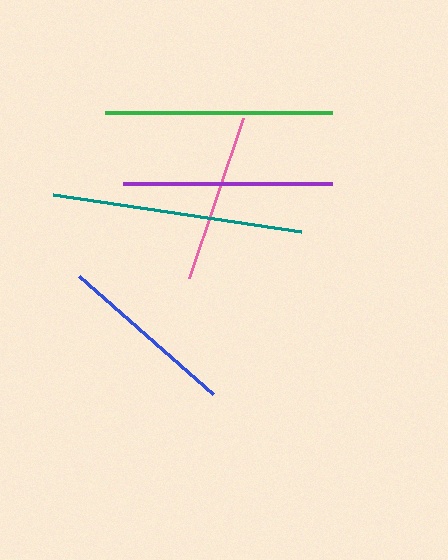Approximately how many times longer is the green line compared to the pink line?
The green line is approximately 1.3 times the length of the pink line.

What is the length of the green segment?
The green segment is approximately 227 pixels long.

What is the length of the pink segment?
The pink segment is approximately 169 pixels long.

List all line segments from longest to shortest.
From longest to shortest: teal, green, purple, blue, pink.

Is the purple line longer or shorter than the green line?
The green line is longer than the purple line.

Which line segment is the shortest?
The pink line is the shortest at approximately 169 pixels.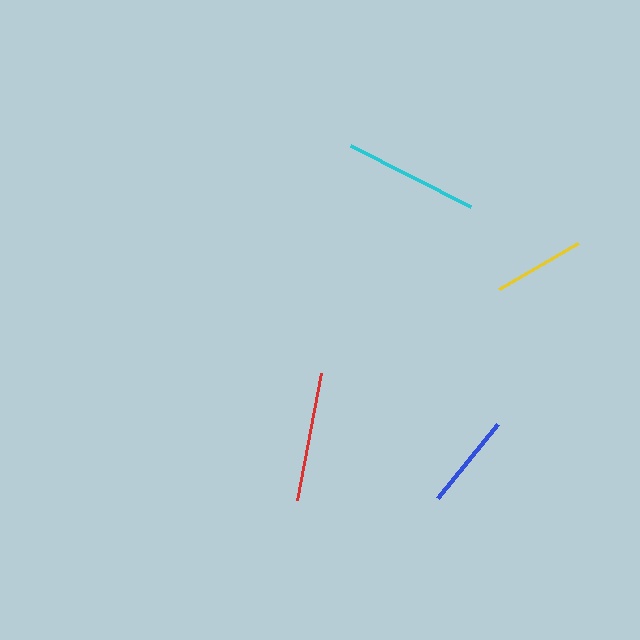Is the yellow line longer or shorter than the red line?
The red line is longer than the yellow line.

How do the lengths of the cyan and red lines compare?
The cyan and red lines are approximately the same length.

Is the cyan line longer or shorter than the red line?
The cyan line is longer than the red line.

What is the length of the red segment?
The red segment is approximately 130 pixels long.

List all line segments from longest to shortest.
From longest to shortest: cyan, red, blue, yellow.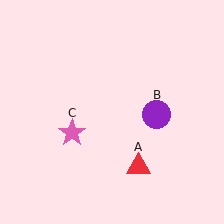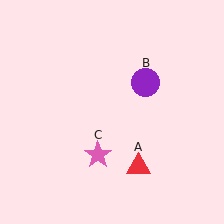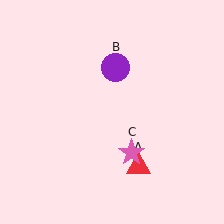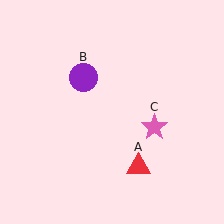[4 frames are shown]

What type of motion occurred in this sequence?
The purple circle (object B), pink star (object C) rotated counterclockwise around the center of the scene.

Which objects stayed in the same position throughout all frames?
Red triangle (object A) remained stationary.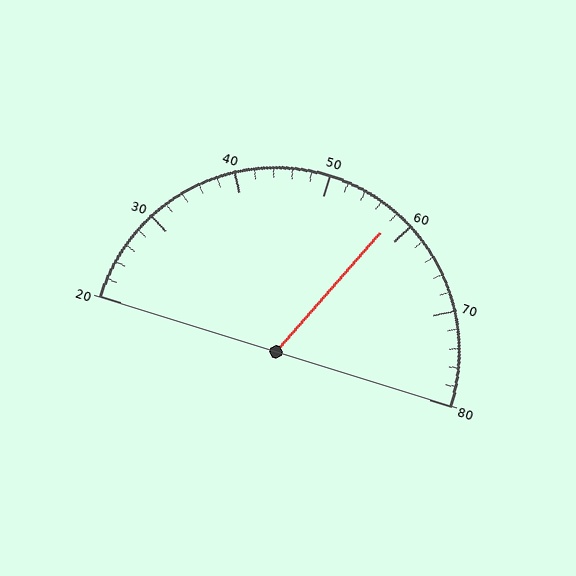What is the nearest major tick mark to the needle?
The nearest major tick mark is 60.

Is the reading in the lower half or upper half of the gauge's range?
The reading is in the upper half of the range (20 to 80).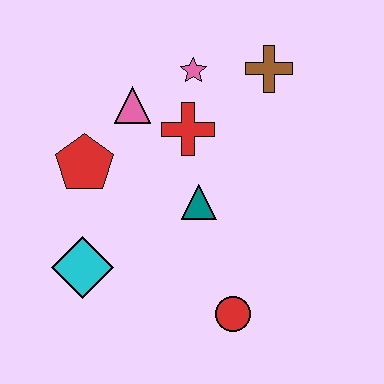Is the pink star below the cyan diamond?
No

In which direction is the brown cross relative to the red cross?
The brown cross is to the right of the red cross.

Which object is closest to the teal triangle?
The red cross is closest to the teal triangle.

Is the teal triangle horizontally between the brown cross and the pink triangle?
Yes